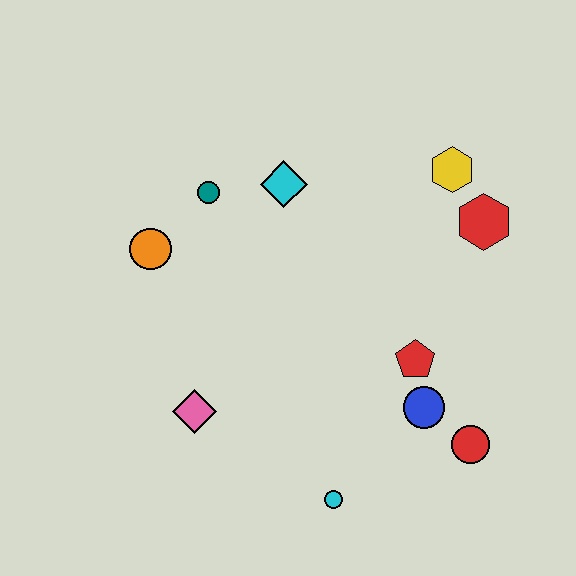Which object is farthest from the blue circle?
The orange circle is farthest from the blue circle.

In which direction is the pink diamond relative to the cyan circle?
The pink diamond is to the left of the cyan circle.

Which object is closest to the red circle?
The blue circle is closest to the red circle.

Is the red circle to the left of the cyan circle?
No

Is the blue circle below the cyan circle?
No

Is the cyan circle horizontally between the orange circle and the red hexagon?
Yes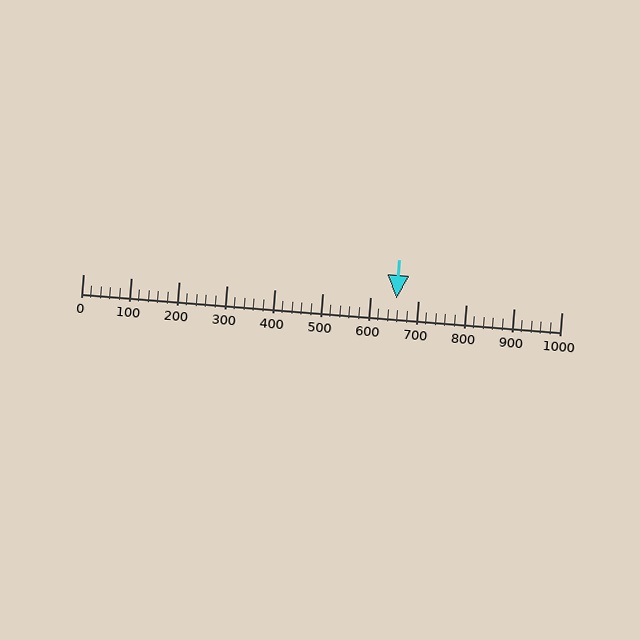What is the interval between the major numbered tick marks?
The major tick marks are spaced 100 units apart.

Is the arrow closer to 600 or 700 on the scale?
The arrow is closer to 700.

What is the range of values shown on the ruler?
The ruler shows values from 0 to 1000.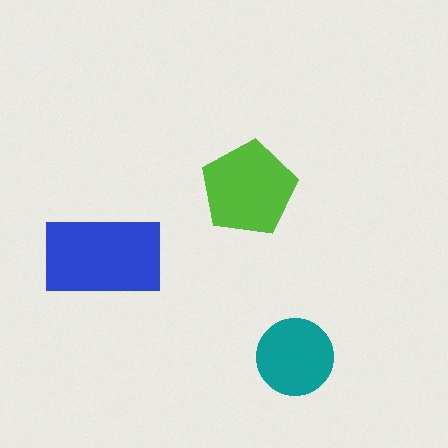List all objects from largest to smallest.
The blue rectangle, the lime pentagon, the teal circle.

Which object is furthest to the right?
The teal circle is rightmost.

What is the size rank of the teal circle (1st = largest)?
3rd.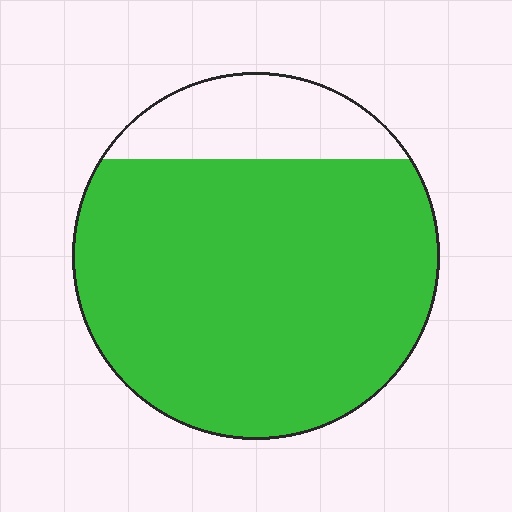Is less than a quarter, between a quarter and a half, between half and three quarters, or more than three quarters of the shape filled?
More than three quarters.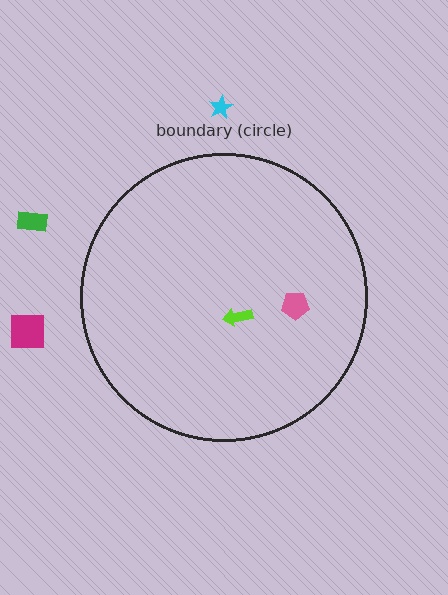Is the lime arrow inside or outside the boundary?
Inside.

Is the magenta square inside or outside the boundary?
Outside.